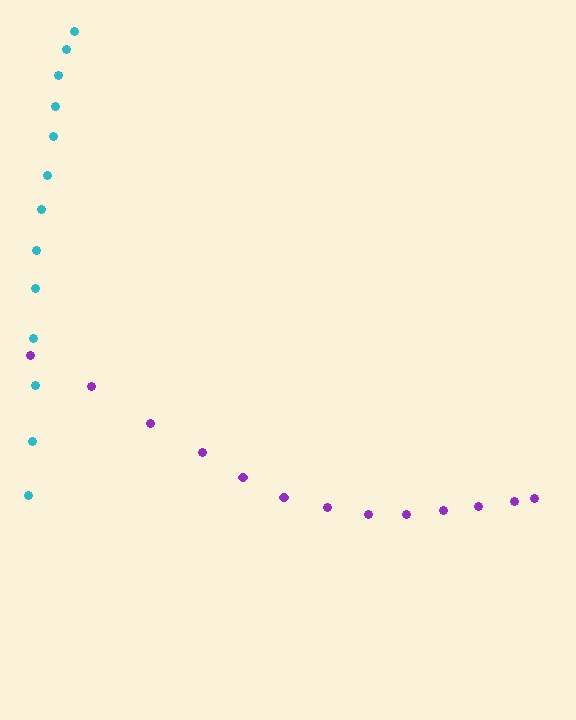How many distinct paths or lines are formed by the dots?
There are 2 distinct paths.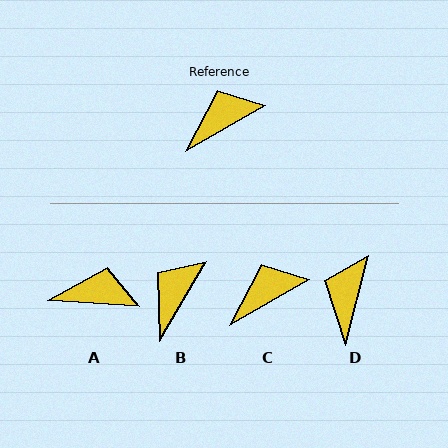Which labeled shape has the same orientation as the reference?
C.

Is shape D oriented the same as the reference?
No, it is off by about 46 degrees.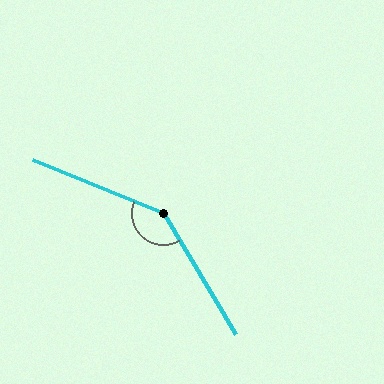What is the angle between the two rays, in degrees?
Approximately 143 degrees.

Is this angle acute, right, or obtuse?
It is obtuse.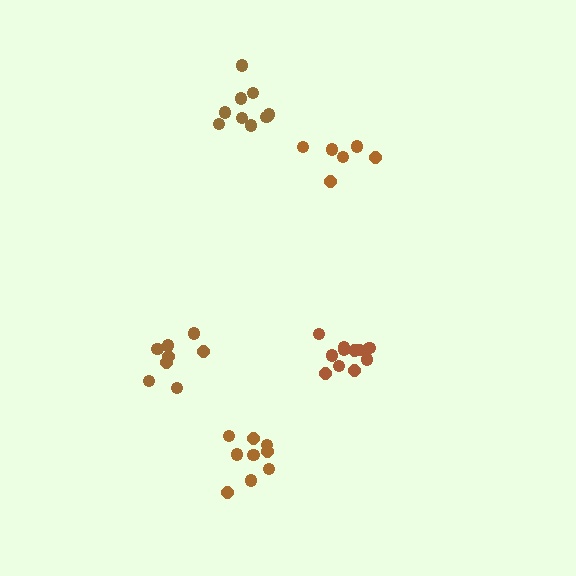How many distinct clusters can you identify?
There are 5 distinct clusters.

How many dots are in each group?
Group 1: 8 dots, Group 2: 11 dots, Group 3: 9 dots, Group 4: 9 dots, Group 5: 6 dots (43 total).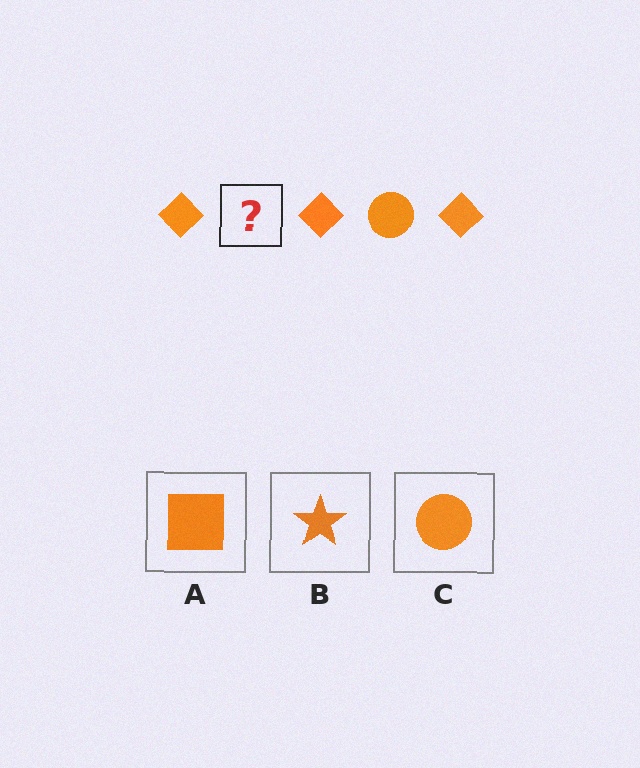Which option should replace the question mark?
Option C.